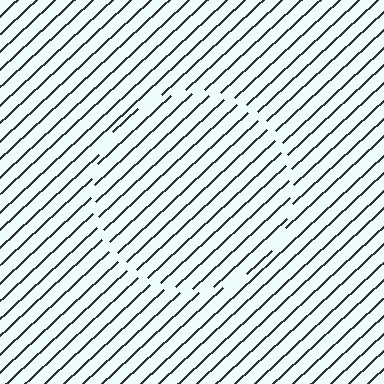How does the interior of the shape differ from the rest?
The interior of the shape contains the same grating, shifted by half a period — the contour is defined by the phase discontinuity where line-ends from the inner and outer gratings abut.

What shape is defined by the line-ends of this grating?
An illusory circle. The interior of the shape contains the same grating, shifted by half a period — the contour is defined by the phase discontinuity where line-ends from the inner and outer gratings abut.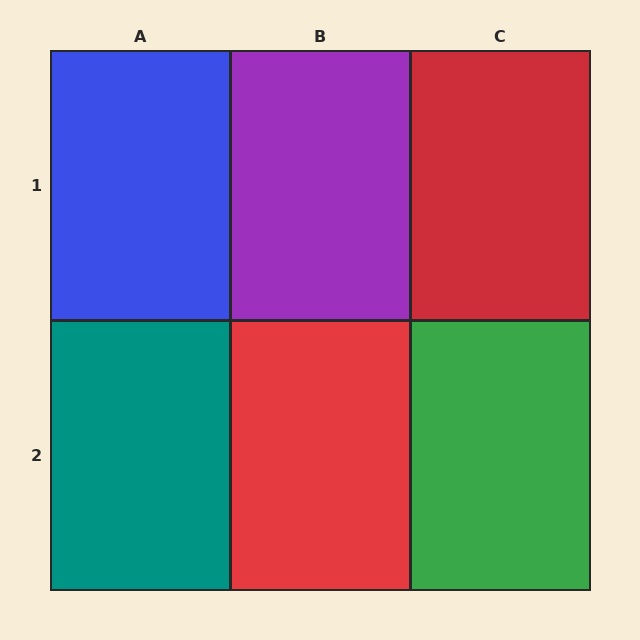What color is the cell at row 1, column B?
Purple.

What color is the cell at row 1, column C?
Red.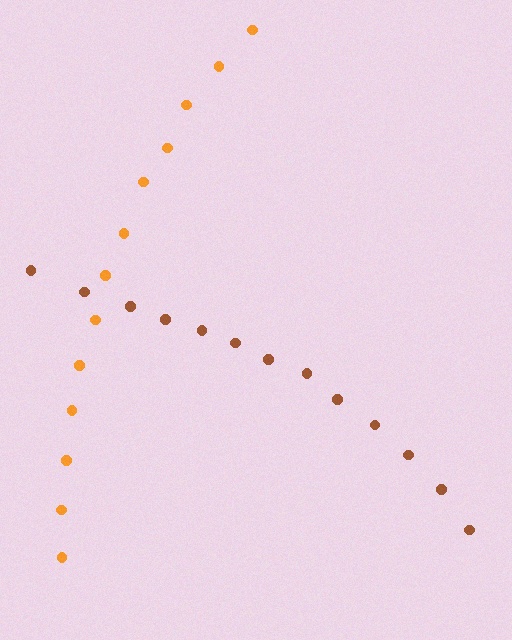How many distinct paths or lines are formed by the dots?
There are 2 distinct paths.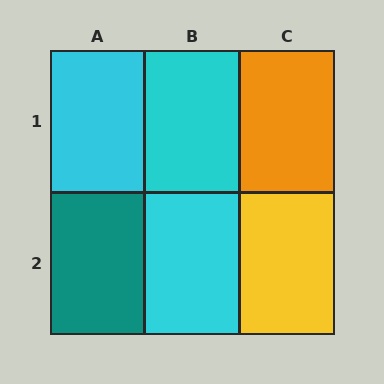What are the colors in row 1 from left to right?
Cyan, cyan, orange.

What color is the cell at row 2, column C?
Yellow.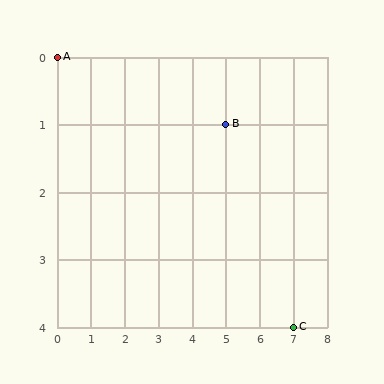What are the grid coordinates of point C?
Point C is at grid coordinates (7, 4).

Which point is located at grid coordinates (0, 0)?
Point A is at (0, 0).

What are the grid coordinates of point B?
Point B is at grid coordinates (5, 1).